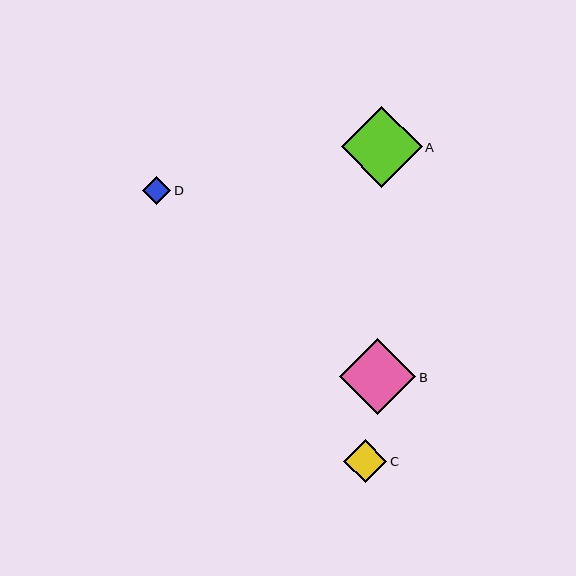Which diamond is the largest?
Diamond A is the largest with a size of approximately 80 pixels.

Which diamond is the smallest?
Diamond D is the smallest with a size of approximately 28 pixels.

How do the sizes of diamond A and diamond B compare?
Diamond A and diamond B are approximately the same size.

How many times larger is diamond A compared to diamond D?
Diamond A is approximately 2.9 times the size of diamond D.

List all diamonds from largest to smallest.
From largest to smallest: A, B, C, D.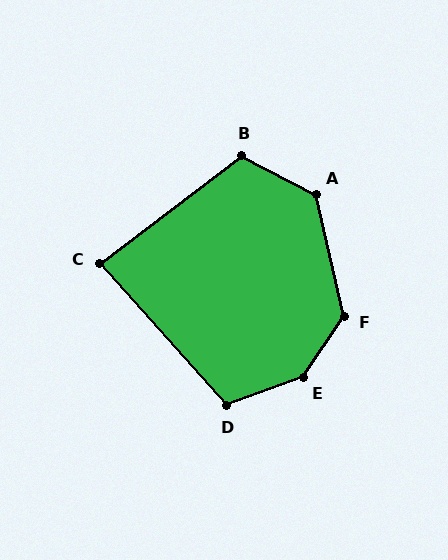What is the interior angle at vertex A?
Approximately 131 degrees (obtuse).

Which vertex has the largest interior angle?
E, at approximately 144 degrees.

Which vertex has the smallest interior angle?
C, at approximately 85 degrees.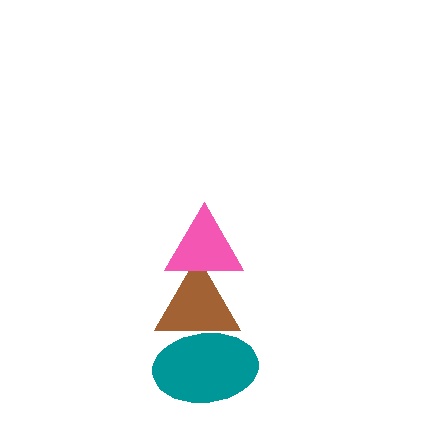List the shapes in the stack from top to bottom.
From top to bottom: the pink triangle, the brown triangle, the teal ellipse.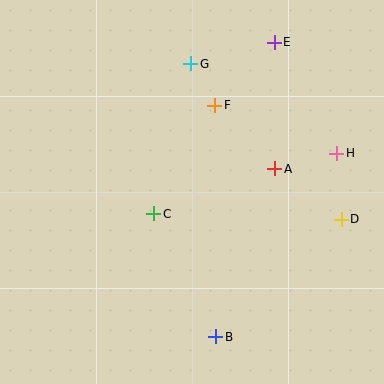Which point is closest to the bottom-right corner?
Point D is closest to the bottom-right corner.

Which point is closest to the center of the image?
Point C at (154, 214) is closest to the center.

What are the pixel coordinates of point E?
Point E is at (274, 42).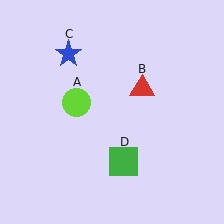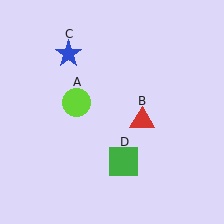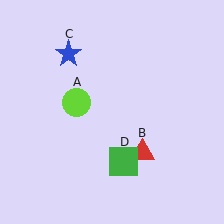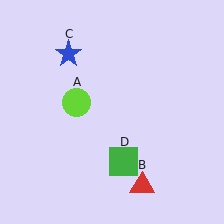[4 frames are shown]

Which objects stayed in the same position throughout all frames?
Lime circle (object A) and blue star (object C) and green square (object D) remained stationary.